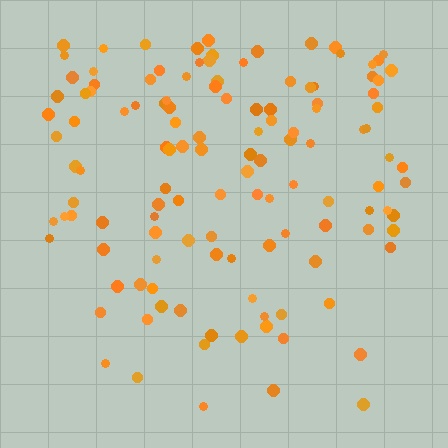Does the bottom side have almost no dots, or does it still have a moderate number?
Still a moderate number, just noticeably fewer than the top.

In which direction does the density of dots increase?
From bottom to top, with the top side densest.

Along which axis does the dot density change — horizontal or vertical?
Vertical.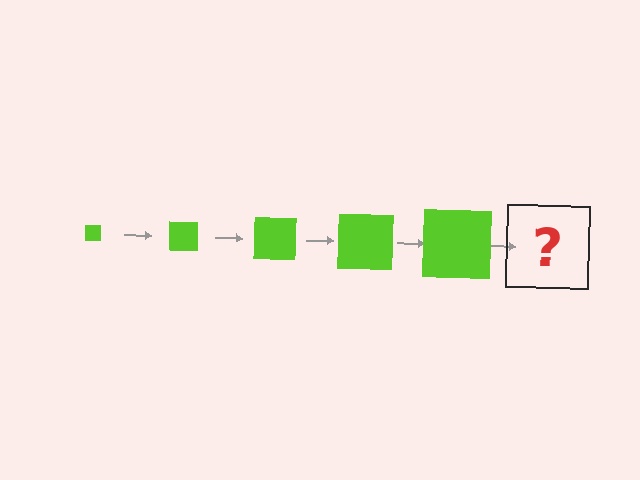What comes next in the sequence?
The next element should be a lime square, larger than the previous one.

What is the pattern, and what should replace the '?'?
The pattern is that the square gets progressively larger each step. The '?' should be a lime square, larger than the previous one.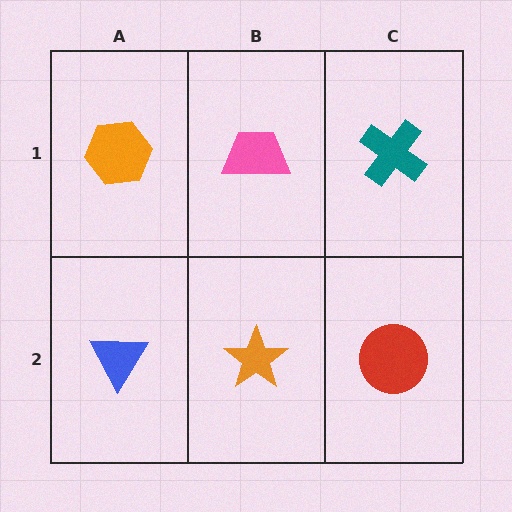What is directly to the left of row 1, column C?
A pink trapezoid.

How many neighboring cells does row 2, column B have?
3.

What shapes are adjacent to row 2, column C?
A teal cross (row 1, column C), an orange star (row 2, column B).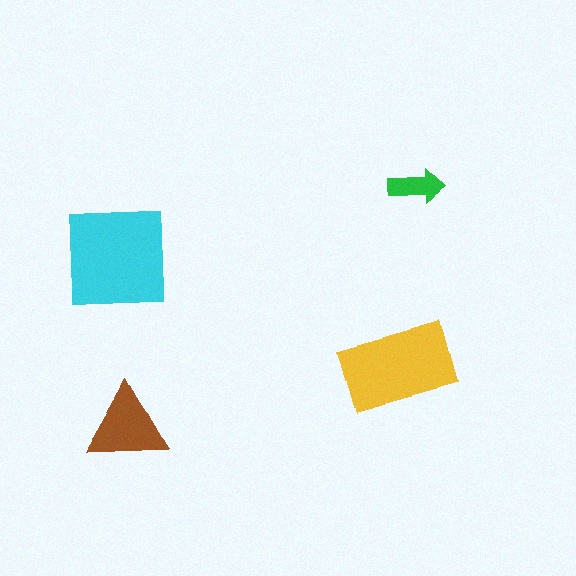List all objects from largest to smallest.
The cyan square, the yellow rectangle, the brown triangle, the green arrow.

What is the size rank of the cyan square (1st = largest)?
1st.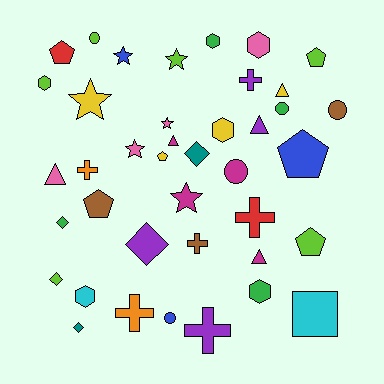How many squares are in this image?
There is 1 square.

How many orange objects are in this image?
There are 2 orange objects.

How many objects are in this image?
There are 40 objects.